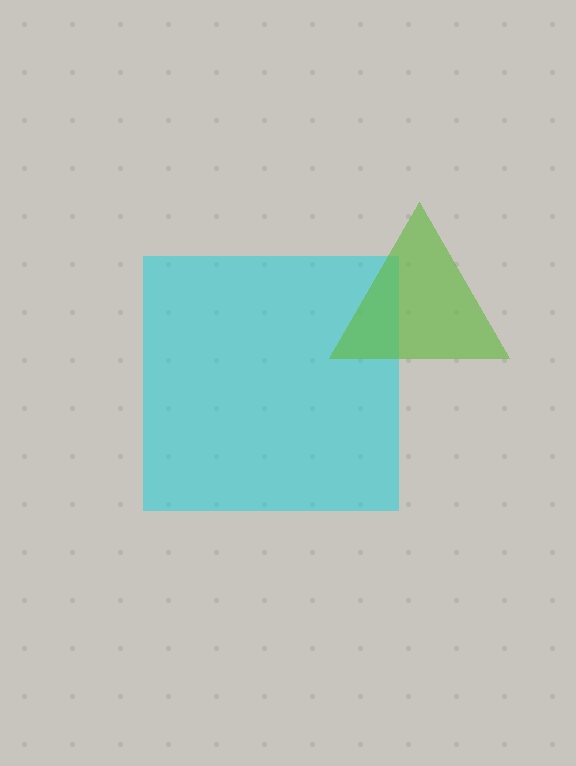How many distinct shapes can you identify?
There are 2 distinct shapes: a cyan square, a lime triangle.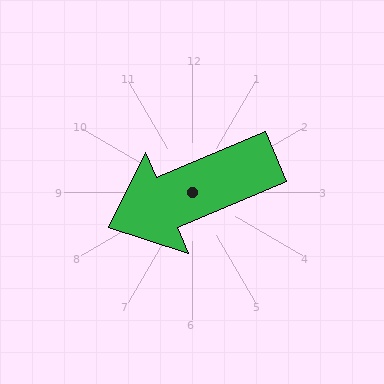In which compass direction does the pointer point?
Southwest.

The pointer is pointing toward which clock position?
Roughly 8 o'clock.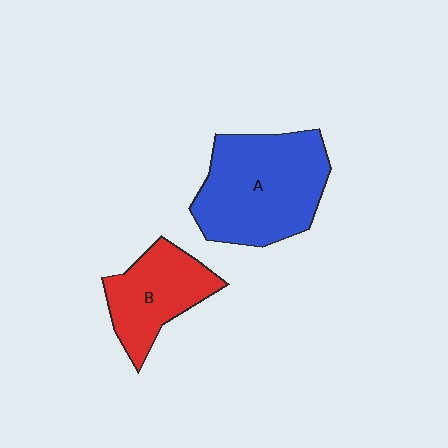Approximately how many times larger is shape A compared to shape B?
Approximately 1.6 times.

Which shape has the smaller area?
Shape B (red).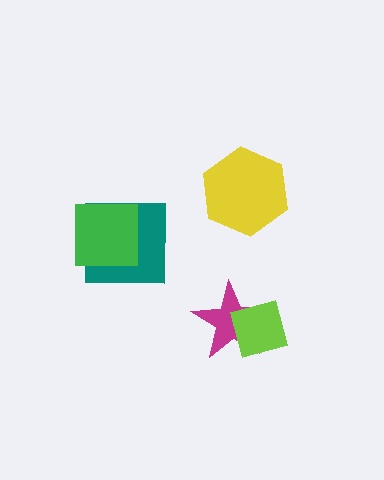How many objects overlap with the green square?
1 object overlaps with the green square.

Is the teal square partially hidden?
Yes, it is partially covered by another shape.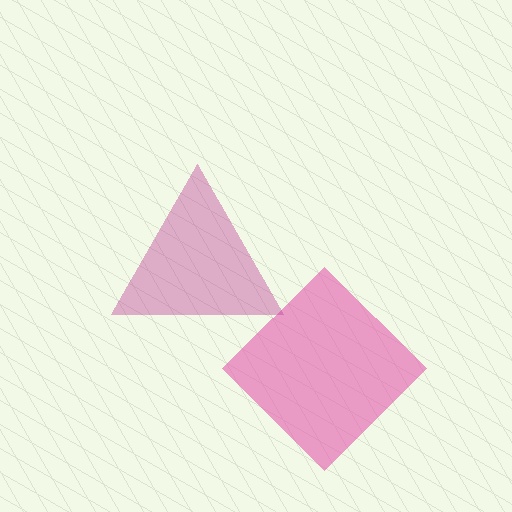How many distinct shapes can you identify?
There are 2 distinct shapes: a pink diamond, a magenta triangle.